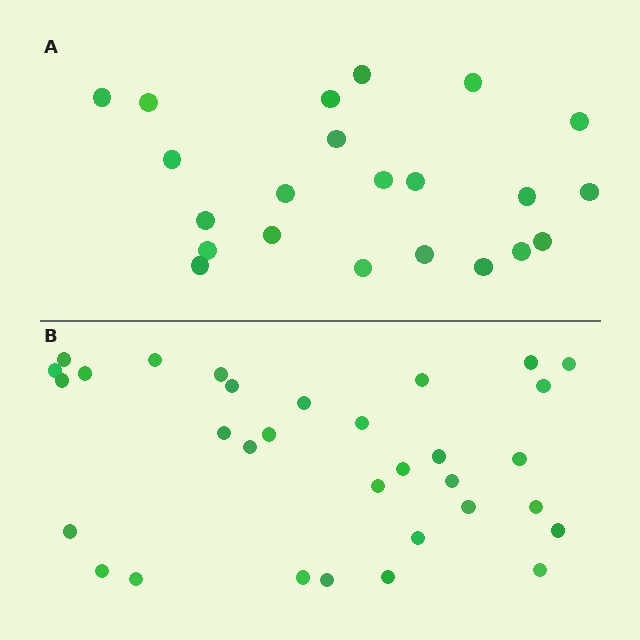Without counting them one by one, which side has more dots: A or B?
Region B (the bottom region) has more dots.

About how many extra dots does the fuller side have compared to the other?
Region B has roughly 10 or so more dots than region A.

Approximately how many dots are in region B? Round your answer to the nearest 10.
About 30 dots. (The exact count is 32, which rounds to 30.)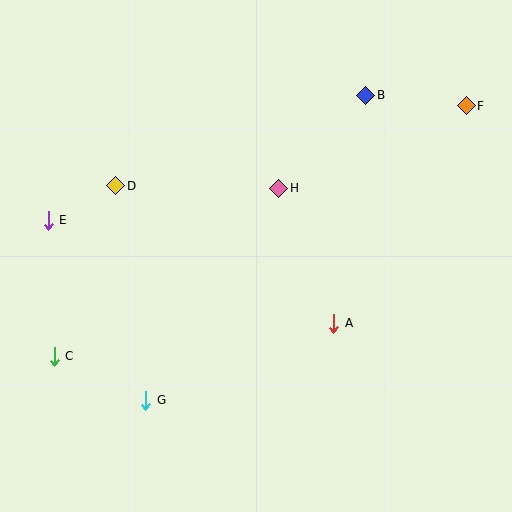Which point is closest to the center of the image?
Point H at (279, 188) is closest to the center.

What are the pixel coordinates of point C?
Point C is at (54, 356).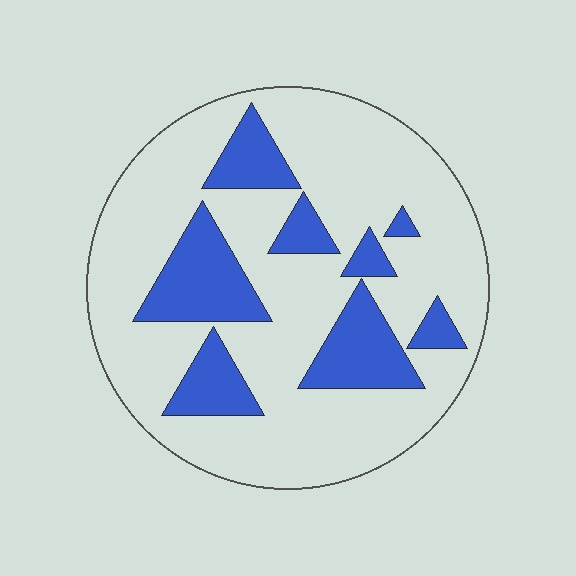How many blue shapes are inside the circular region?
8.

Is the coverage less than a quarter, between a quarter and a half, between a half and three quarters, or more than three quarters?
Less than a quarter.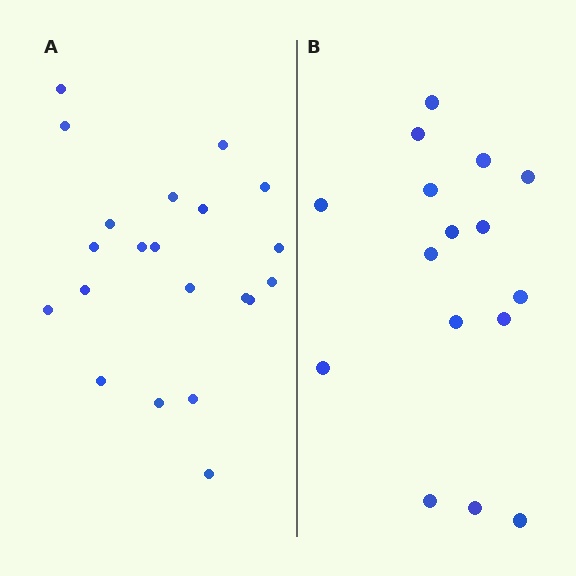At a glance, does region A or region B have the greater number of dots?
Region A (the left region) has more dots.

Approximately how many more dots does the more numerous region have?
Region A has about 5 more dots than region B.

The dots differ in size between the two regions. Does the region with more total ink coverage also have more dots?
No. Region B has more total ink coverage because its dots are larger, but region A actually contains more individual dots. Total area can be misleading — the number of items is what matters here.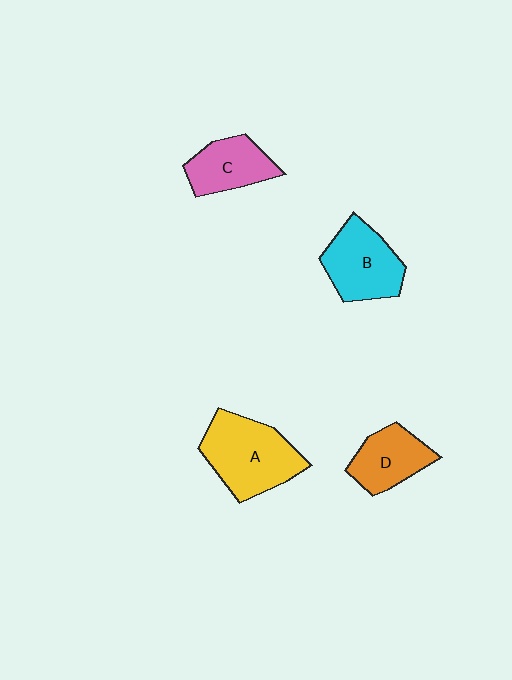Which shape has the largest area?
Shape A (yellow).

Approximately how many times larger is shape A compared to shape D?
Approximately 1.6 times.